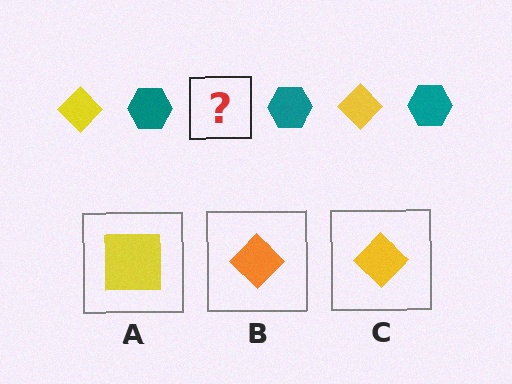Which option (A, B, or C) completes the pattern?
C.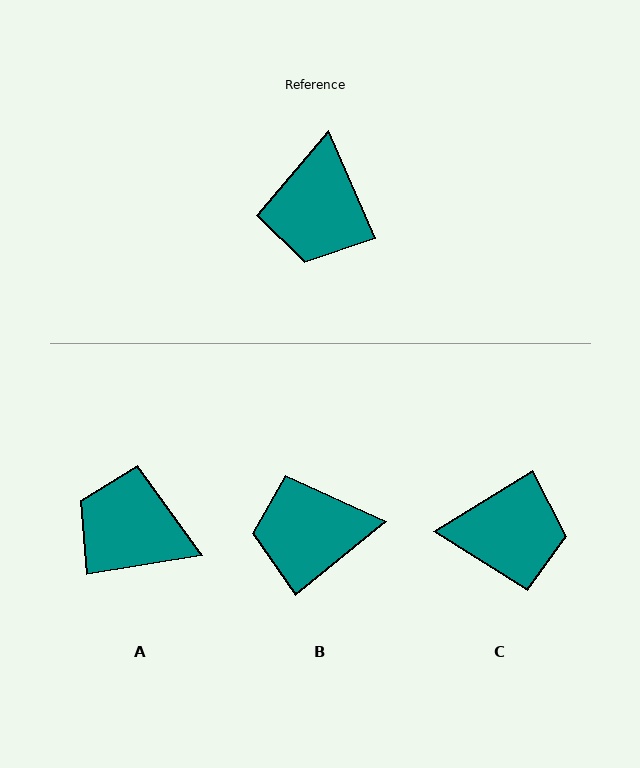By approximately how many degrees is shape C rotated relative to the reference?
Approximately 99 degrees counter-clockwise.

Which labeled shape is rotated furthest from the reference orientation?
A, about 104 degrees away.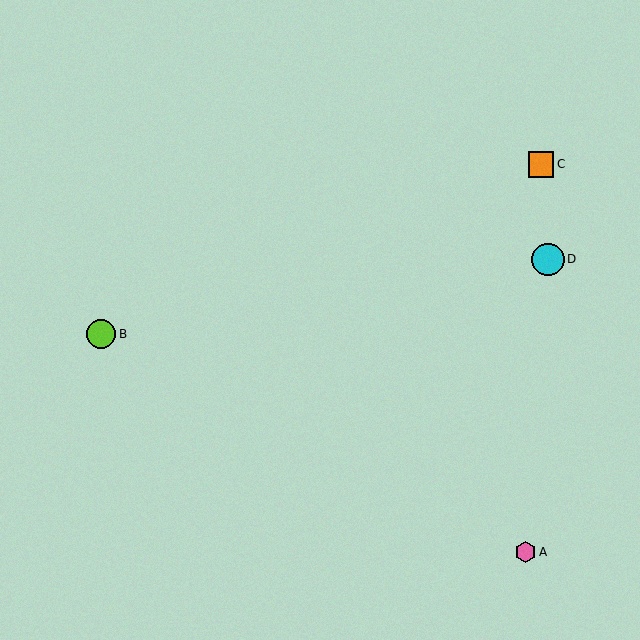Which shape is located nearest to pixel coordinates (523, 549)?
The pink hexagon (labeled A) at (525, 552) is nearest to that location.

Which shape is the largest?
The cyan circle (labeled D) is the largest.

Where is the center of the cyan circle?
The center of the cyan circle is at (548, 259).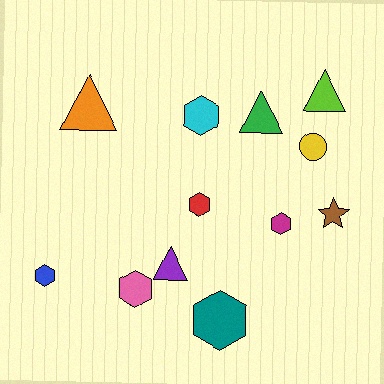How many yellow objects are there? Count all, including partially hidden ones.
There is 1 yellow object.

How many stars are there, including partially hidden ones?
There is 1 star.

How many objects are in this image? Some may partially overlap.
There are 12 objects.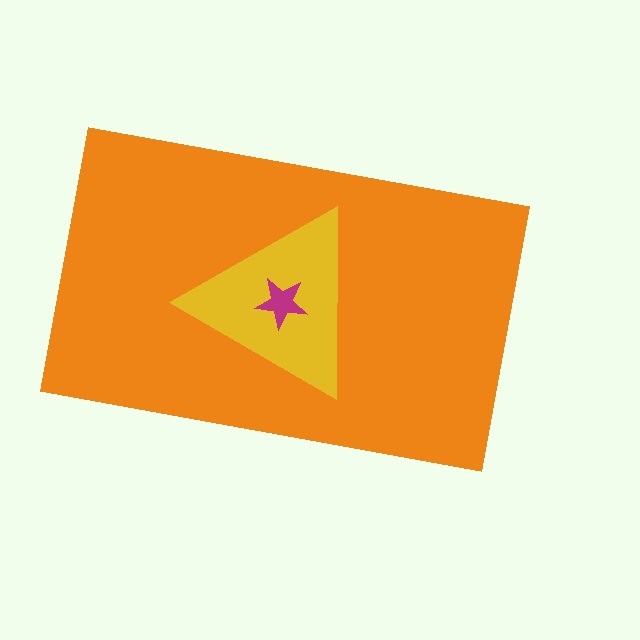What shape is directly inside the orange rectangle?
The yellow triangle.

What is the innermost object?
The magenta star.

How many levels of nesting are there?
3.